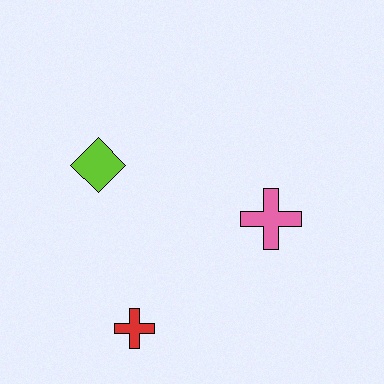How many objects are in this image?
There are 3 objects.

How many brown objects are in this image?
There are no brown objects.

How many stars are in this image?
There are no stars.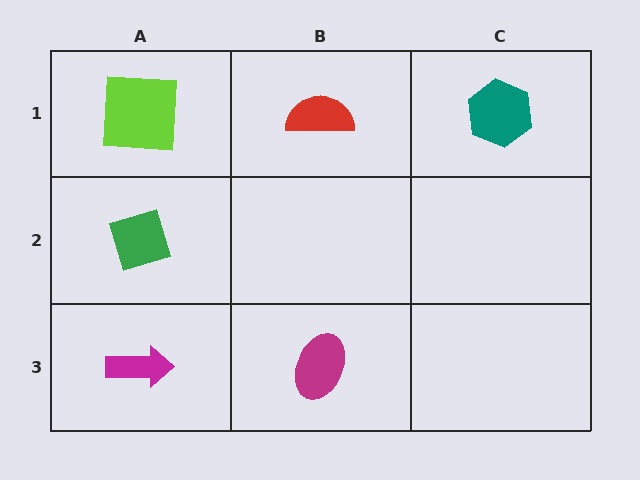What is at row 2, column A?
A green diamond.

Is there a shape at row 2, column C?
No, that cell is empty.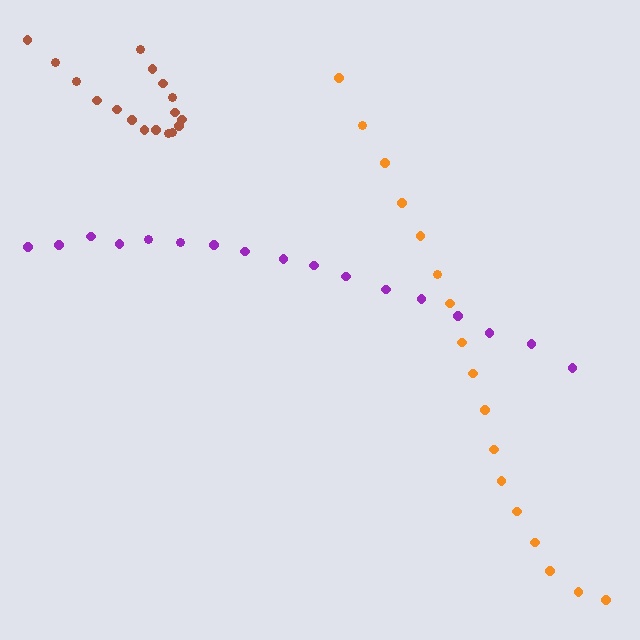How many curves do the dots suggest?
There are 3 distinct paths.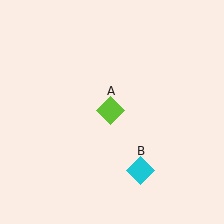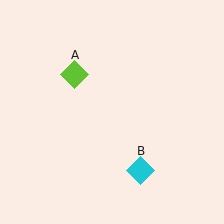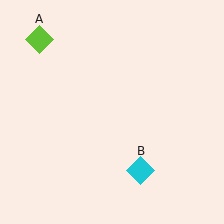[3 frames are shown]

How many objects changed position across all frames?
1 object changed position: lime diamond (object A).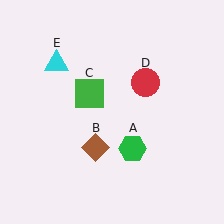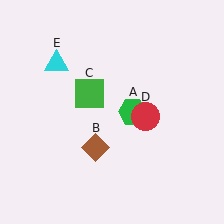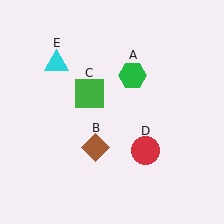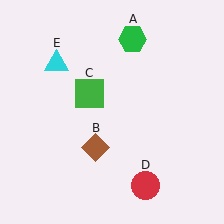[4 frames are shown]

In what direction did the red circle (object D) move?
The red circle (object D) moved down.